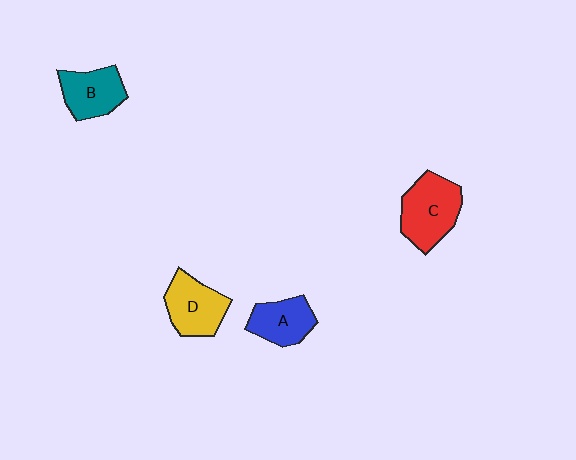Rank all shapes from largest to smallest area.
From largest to smallest: C (red), D (yellow), B (teal), A (blue).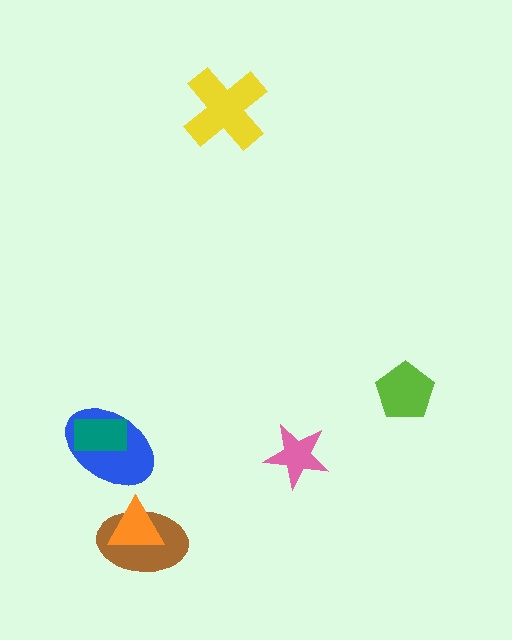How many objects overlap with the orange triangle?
1 object overlaps with the orange triangle.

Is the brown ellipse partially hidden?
Yes, it is partially covered by another shape.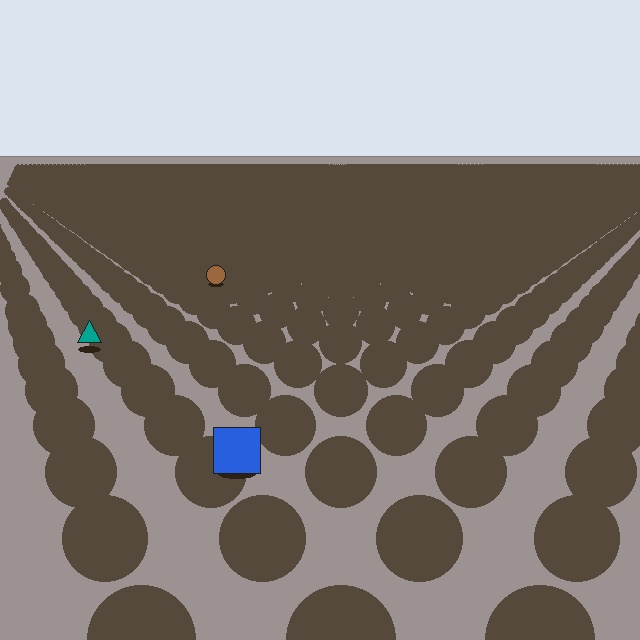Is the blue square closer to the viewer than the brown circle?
Yes. The blue square is closer — you can tell from the texture gradient: the ground texture is coarser near it.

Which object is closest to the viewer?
The blue square is closest. The texture marks near it are larger and more spread out.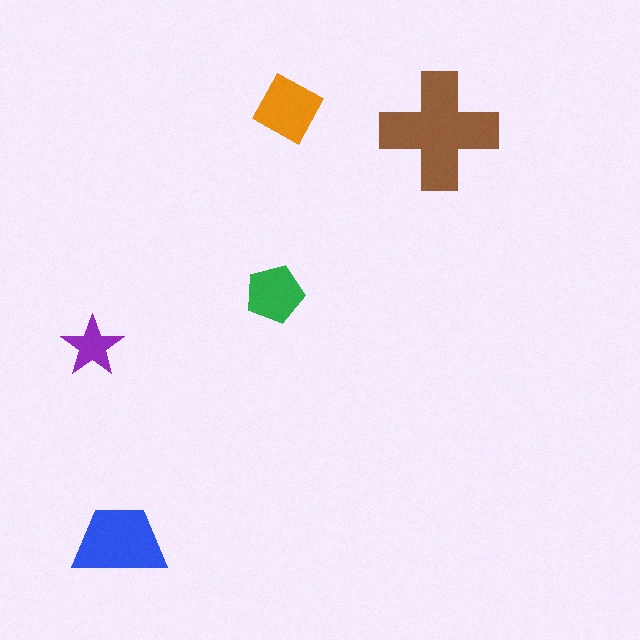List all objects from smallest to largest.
The purple star, the green pentagon, the orange diamond, the blue trapezoid, the brown cross.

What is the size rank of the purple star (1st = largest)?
5th.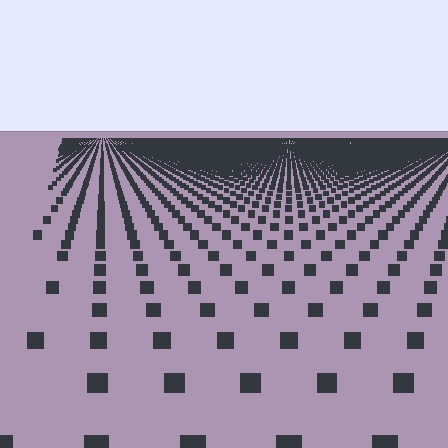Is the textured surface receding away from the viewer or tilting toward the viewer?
The surface is receding away from the viewer. Texture elements get smaller and denser toward the top.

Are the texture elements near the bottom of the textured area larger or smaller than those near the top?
Larger. Near the bottom, elements are closer to the viewer and appear at a bigger on-screen size.